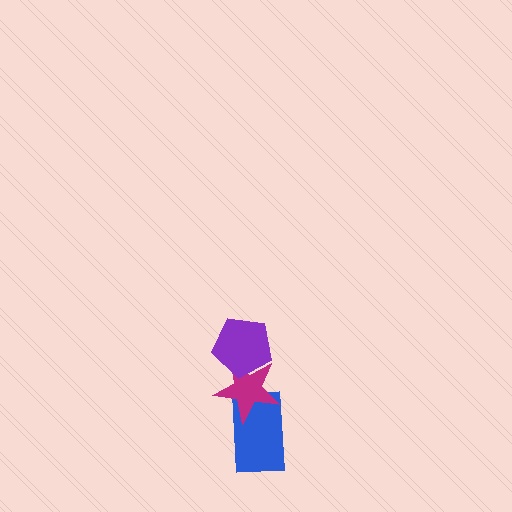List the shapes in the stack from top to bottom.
From top to bottom: the purple pentagon, the magenta star, the blue rectangle.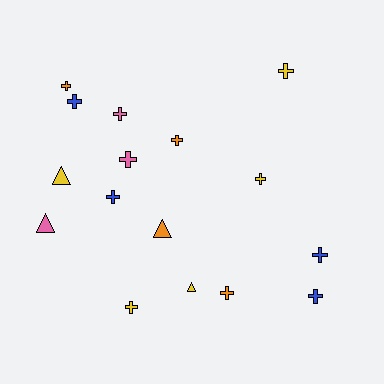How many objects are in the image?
There are 16 objects.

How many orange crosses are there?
There are 3 orange crosses.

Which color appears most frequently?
Yellow, with 5 objects.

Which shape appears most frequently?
Cross, with 12 objects.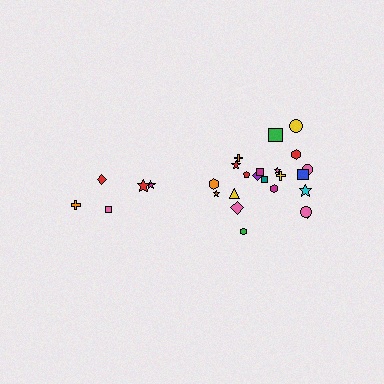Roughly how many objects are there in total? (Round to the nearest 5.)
Roughly 25 objects in total.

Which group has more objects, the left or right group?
The right group.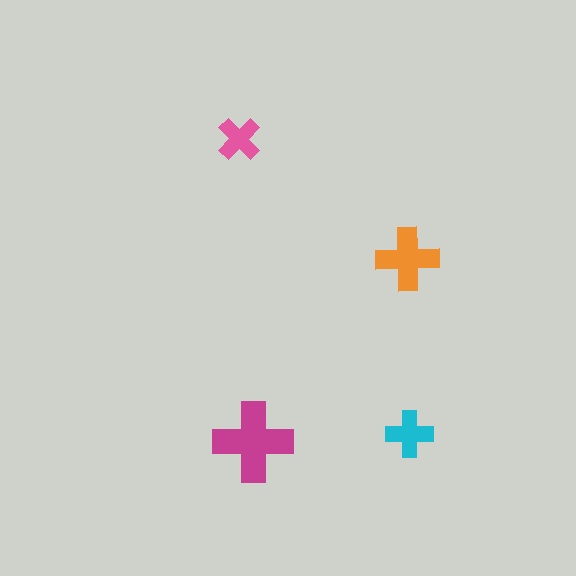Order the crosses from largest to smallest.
the magenta one, the orange one, the cyan one, the pink one.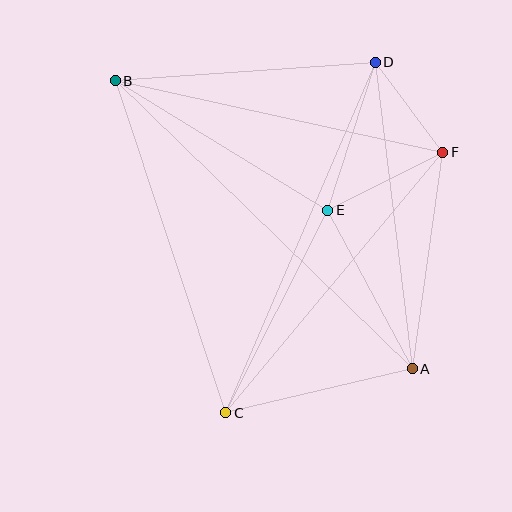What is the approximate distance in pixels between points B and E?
The distance between B and E is approximately 249 pixels.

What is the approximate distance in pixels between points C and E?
The distance between C and E is approximately 227 pixels.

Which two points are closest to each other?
Points D and F are closest to each other.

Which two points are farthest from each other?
Points A and B are farthest from each other.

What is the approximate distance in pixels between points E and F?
The distance between E and F is approximately 129 pixels.